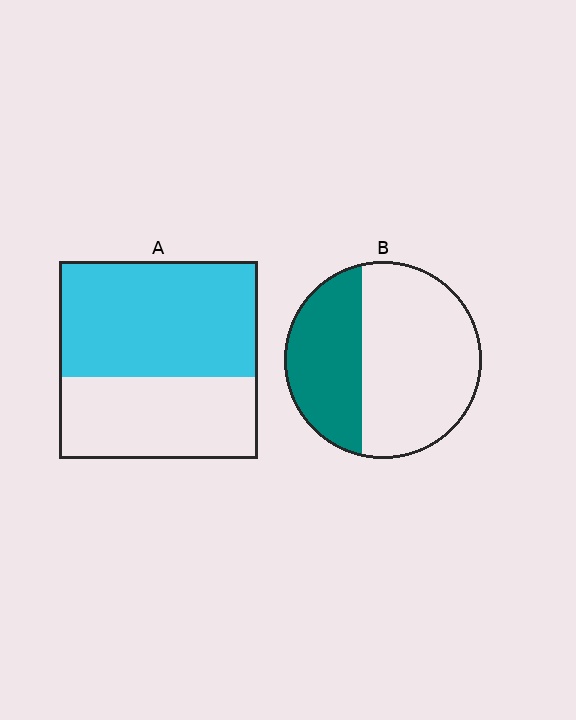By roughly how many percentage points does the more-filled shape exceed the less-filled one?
By roughly 20 percentage points (A over B).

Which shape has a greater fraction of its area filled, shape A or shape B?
Shape A.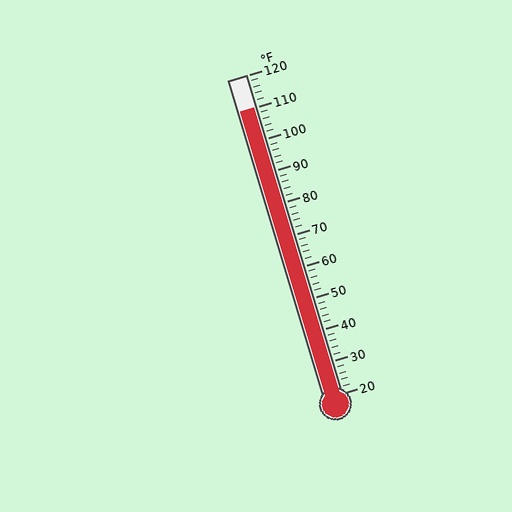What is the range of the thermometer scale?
The thermometer scale ranges from 20°F to 120°F.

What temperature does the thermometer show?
The thermometer shows approximately 110°F.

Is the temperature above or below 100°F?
The temperature is above 100°F.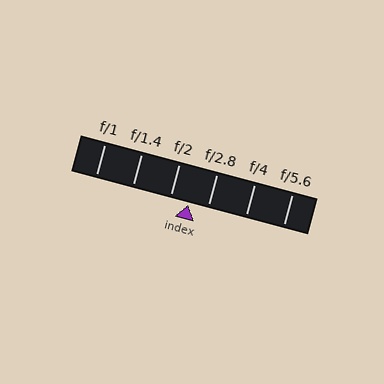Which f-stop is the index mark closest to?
The index mark is closest to f/2.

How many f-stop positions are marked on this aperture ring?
There are 6 f-stop positions marked.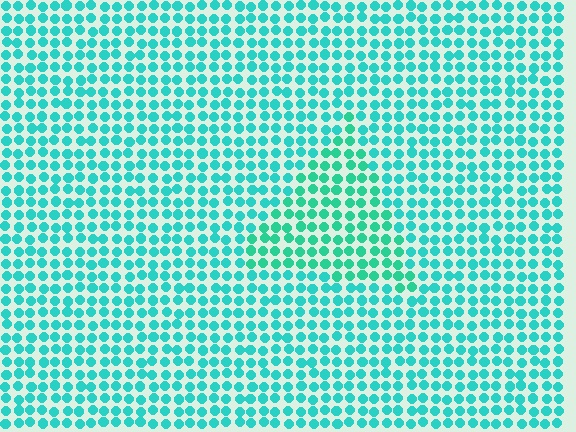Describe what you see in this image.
The image is filled with small cyan elements in a uniform arrangement. A triangle-shaped region is visible where the elements are tinted to a slightly different hue, forming a subtle color boundary.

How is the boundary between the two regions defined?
The boundary is defined purely by a slight shift in hue (about 18 degrees). Spacing, size, and orientation are identical on both sides.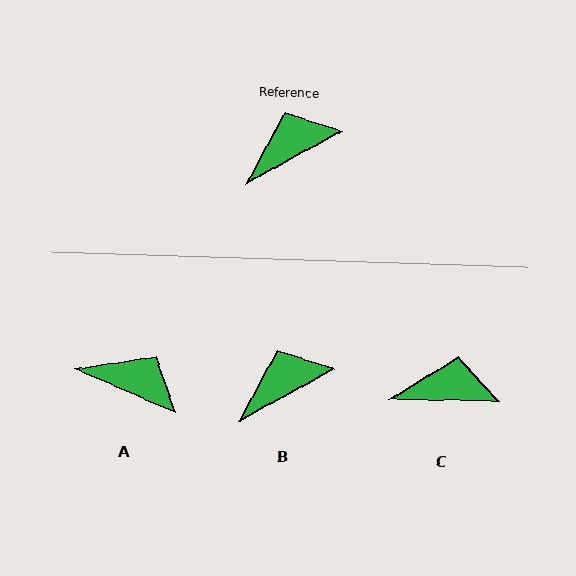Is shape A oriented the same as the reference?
No, it is off by about 53 degrees.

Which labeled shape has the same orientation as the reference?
B.